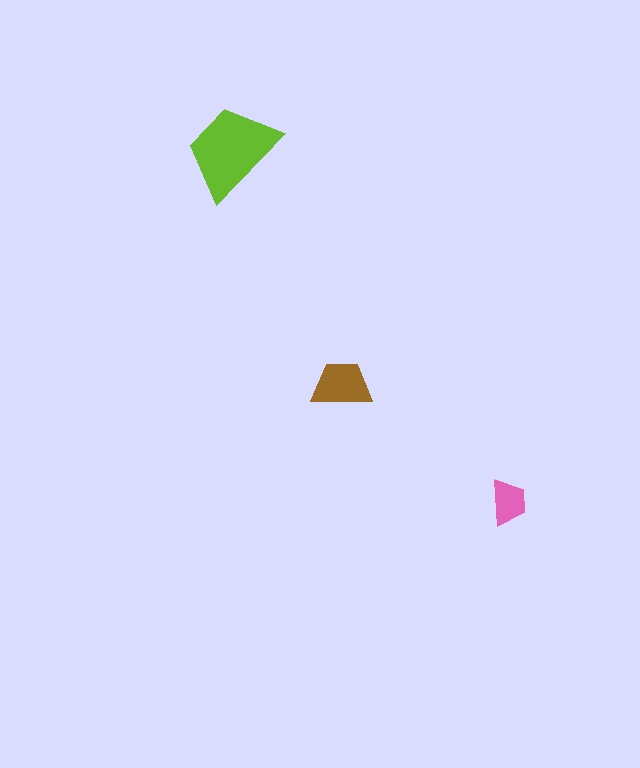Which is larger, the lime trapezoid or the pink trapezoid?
The lime one.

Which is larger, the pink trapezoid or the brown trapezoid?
The brown one.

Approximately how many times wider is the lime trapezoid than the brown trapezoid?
About 1.5 times wider.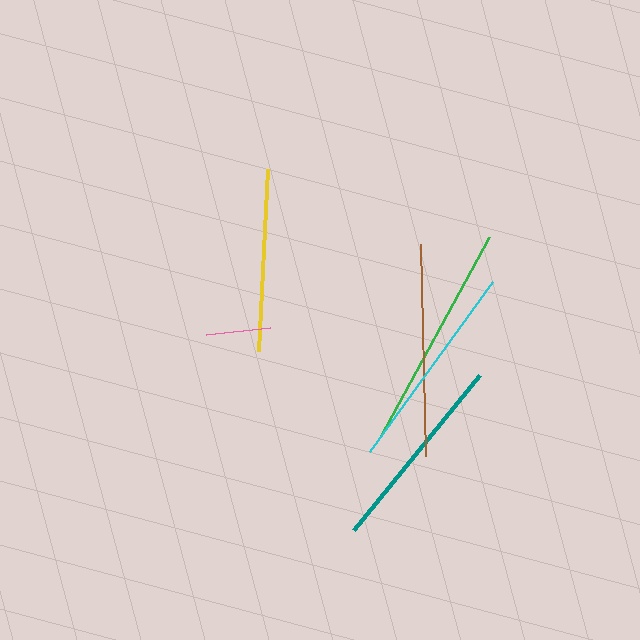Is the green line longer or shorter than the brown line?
The green line is longer than the brown line.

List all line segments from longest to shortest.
From longest to shortest: green, brown, cyan, teal, yellow, pink.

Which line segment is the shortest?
The pink line is the shortest at approximately 64 pixels.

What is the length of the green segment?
The green segment is approximately 227 pixels long.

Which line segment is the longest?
The green line is the longest at approximately 227 pixels.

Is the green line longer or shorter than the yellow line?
The green line is longer than the yellow line.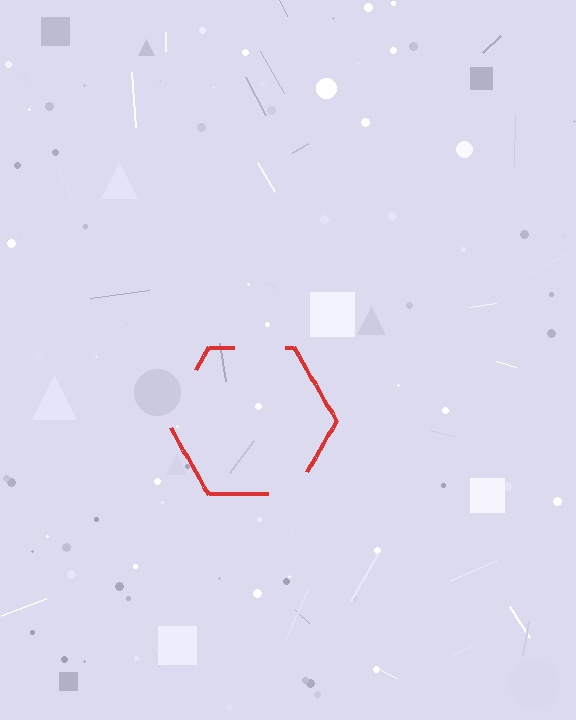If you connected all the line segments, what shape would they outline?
They would outline a hexagon.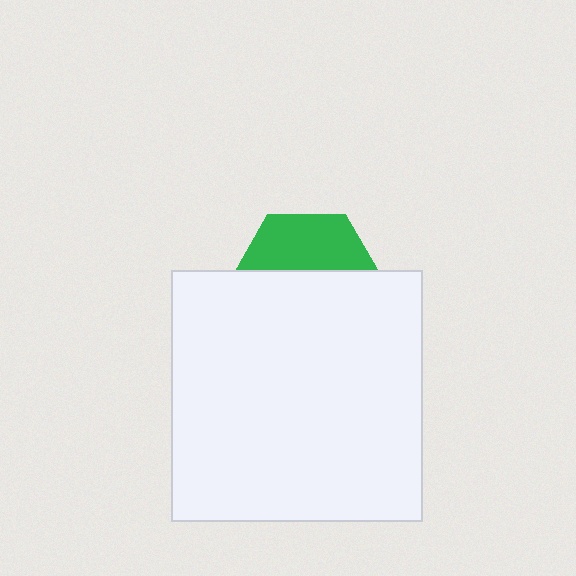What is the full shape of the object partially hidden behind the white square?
The partially hidden object is a green hexagon.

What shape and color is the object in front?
The object in front is a white square.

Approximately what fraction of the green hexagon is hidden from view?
Roughly 61% of the green hexagon is hidden behind the white square.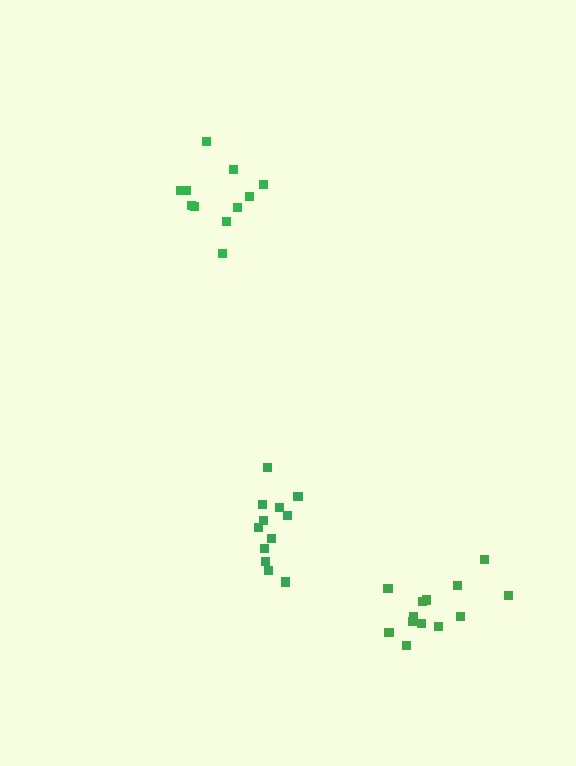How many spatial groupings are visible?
There are 3 spatial groupings.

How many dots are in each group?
Group 1: 12 dots, Group 2: 11 dots, Group 3: 13 dots (36 total).